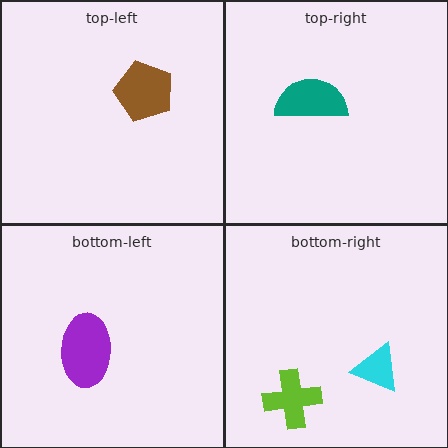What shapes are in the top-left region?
The brown pentagon.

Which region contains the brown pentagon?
The top-left region.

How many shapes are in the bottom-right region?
2.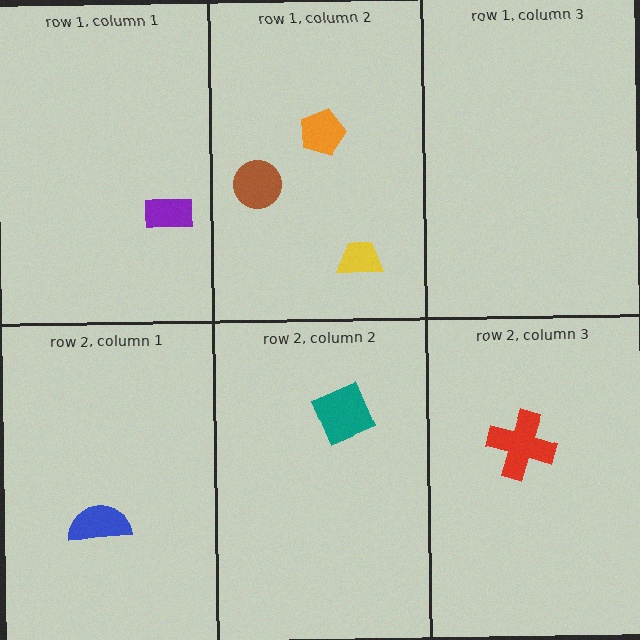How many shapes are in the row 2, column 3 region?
1.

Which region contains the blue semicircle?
The row 2, column 1 region.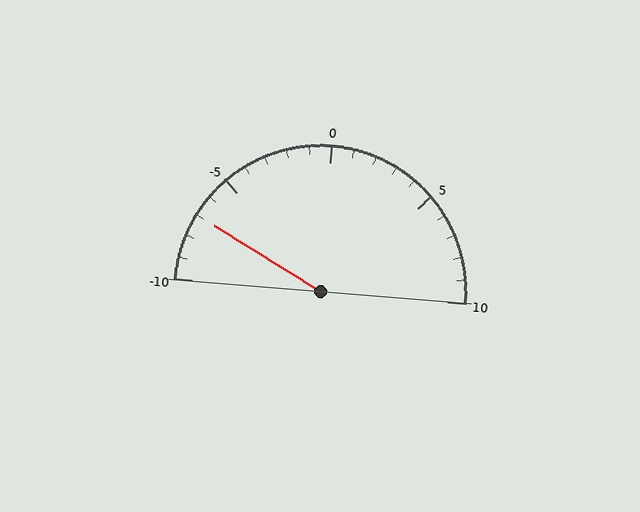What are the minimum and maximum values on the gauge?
The gauge ranges from -10 to 10.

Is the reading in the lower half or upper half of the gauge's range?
The reading is in the lower half of the range (-10 to 10).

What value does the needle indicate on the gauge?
The needle indicates approximately -7.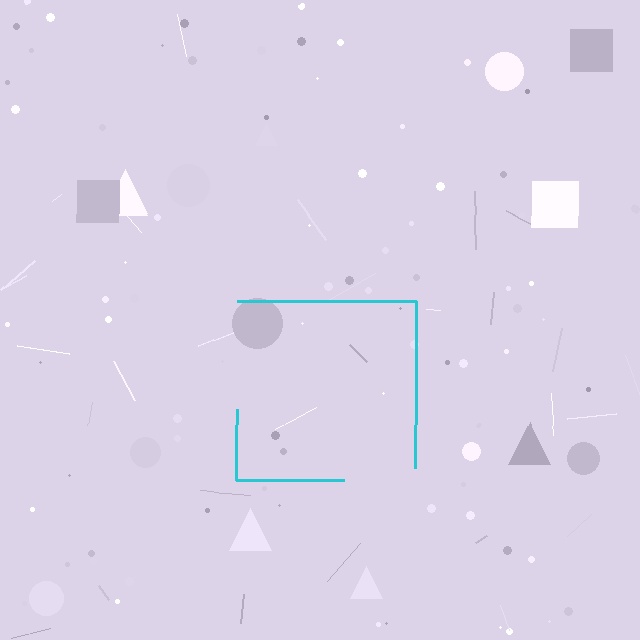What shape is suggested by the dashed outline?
The dashed outline suggests a square.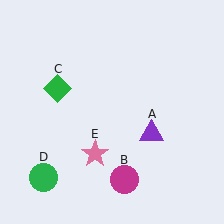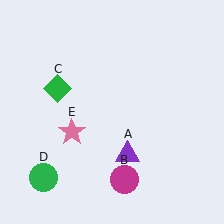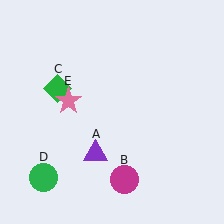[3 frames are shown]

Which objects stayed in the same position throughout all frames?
Magenta circle (object B) and green diamond (object C) and green circle (object D) remained stationary.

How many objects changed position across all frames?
2 objects changed position: purple triangle (object A), pink star (object E).